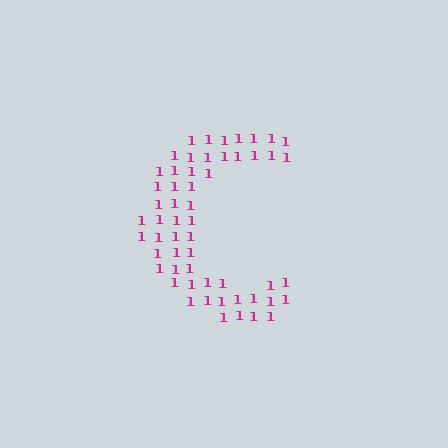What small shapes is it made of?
It is made of small digit 1's.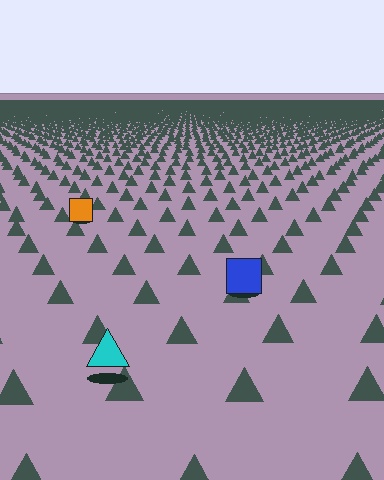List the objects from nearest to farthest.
From nearest to farthest: the cyan triangle, the blue square, the orange square.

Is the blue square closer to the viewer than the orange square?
Yes. The blue square is closer — you can tell from the texture gradient: the ground texture is coarser near it.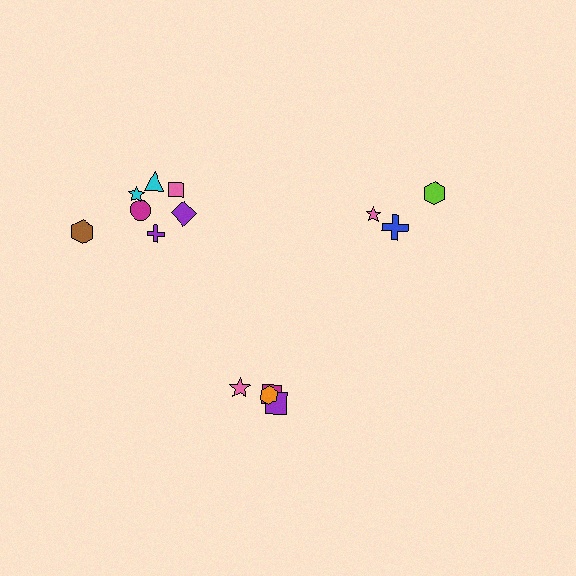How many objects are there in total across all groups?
There are 14 objects.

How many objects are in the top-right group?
There are 3 objects.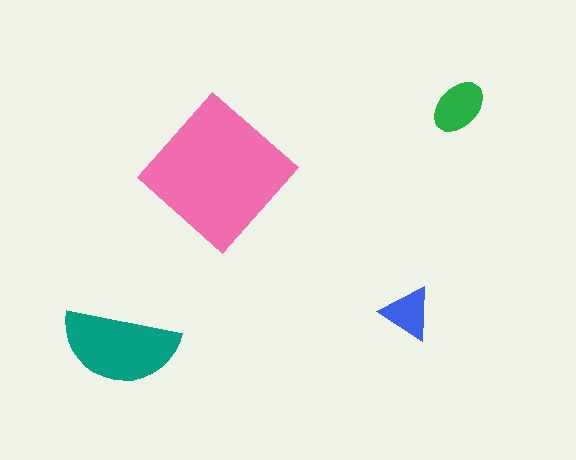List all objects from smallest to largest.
The blue triangle, the green ellipse, the teal semicircle, the pink diamond.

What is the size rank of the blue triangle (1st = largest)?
4th.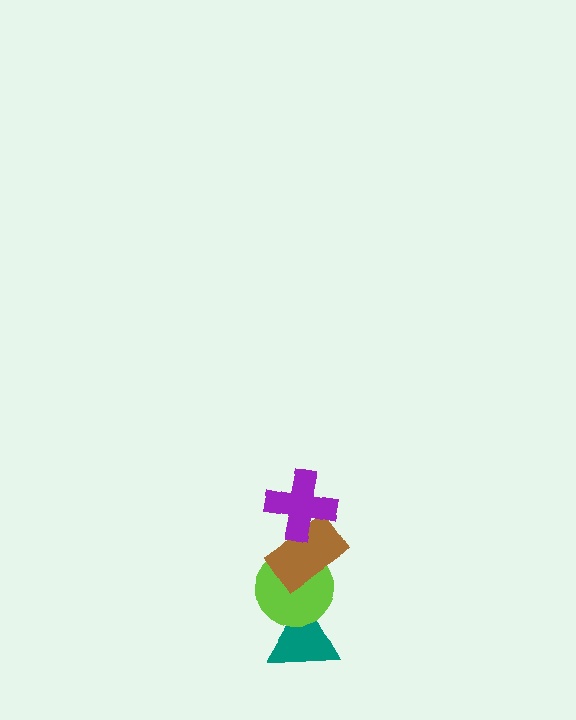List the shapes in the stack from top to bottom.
From top to bottom: the purple cross, the brown rectangle, the lime circle, the teal triangle.